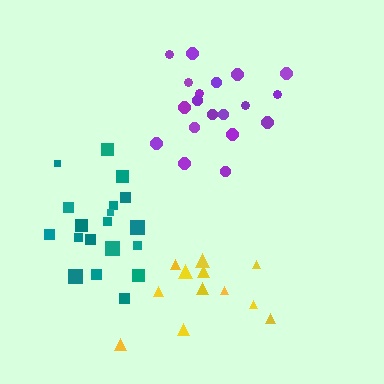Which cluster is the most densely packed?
Teal.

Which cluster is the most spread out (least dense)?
Yellow.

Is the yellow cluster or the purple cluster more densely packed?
Purple.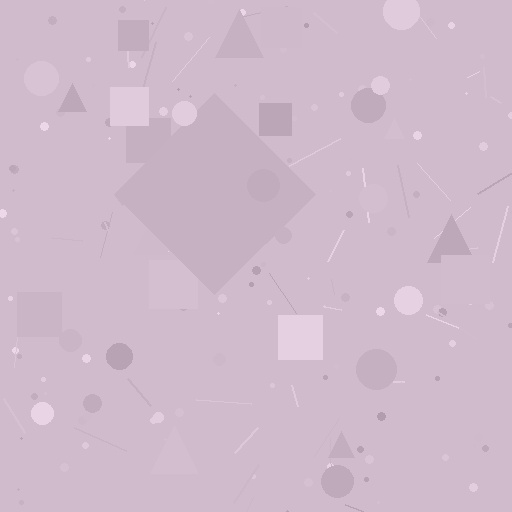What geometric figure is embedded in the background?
A diamond is embedded in the background.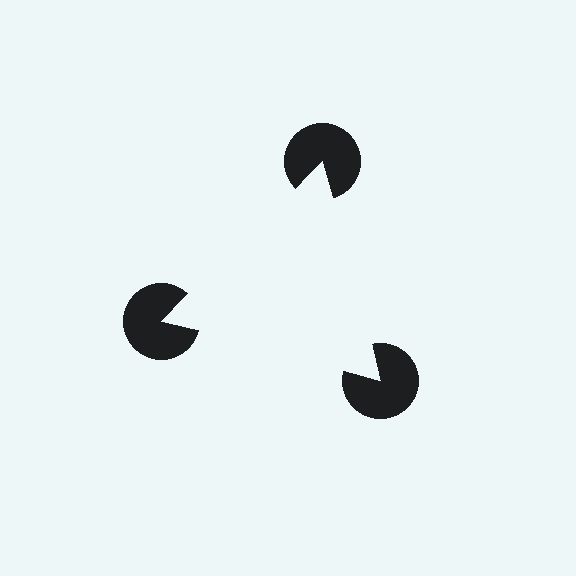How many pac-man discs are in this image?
There are 3 — one at each vertex of the illusory triangle.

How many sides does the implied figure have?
3 sides.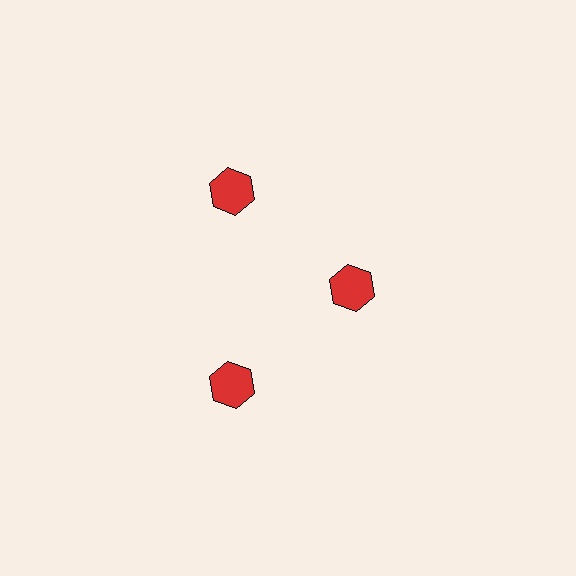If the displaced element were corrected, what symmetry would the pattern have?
It would have 3-fold rotational symmetry — the pattern would map onto itself every 120 degrees.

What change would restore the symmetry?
The symmetry would be restored by moving it outward, back onto the ring so that all 3 hexagons sit at equal angles and equal distance from the center.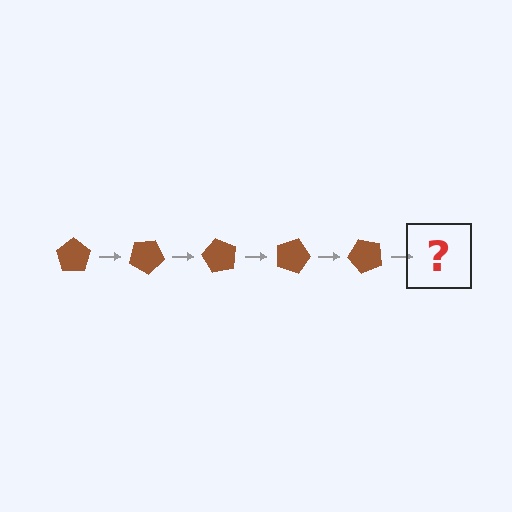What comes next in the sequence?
The next element should be a brown pentagon rotated 150 degrees.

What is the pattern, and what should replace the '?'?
The pattern is that the pentagon rotates 30 degrees each step. The '?' should be a brown pentagon rotated 150 degrees.